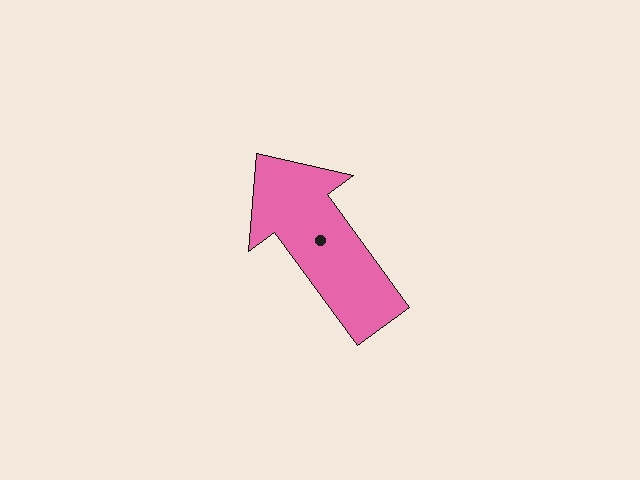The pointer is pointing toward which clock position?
Roughly 11 o'clock.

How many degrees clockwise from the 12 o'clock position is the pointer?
Approximately 324 degrees.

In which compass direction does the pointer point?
Northwest.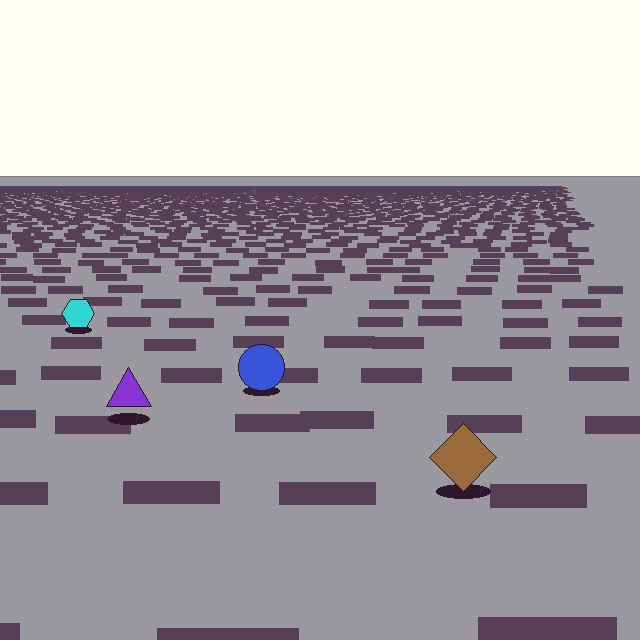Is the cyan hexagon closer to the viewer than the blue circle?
No. The blue circle is closer — you can tell from the texture gradient: the ground texture is coarser near it.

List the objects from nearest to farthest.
From nearest to farthest: the brown diamond, the purple triangle, the blue circle, the cyan hexagon.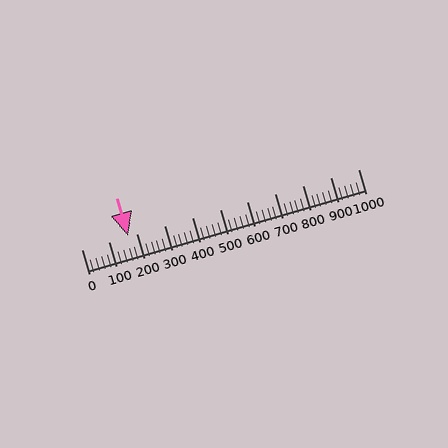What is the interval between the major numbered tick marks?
The major tick marks are spaced 100 units apart.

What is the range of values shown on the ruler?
The ruler shows values from 0 to 1000.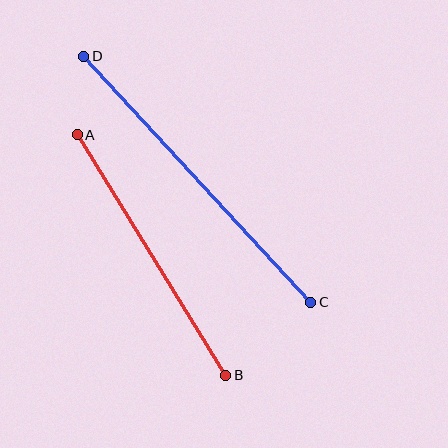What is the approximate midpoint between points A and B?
The midpoint is at approximately (152, 255) pixels.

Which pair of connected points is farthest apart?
Points C and D are farthest apart.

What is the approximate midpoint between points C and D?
The midpoint is at approximately (197, 179) pixels.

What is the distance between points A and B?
The distance is approximately 283 pixels.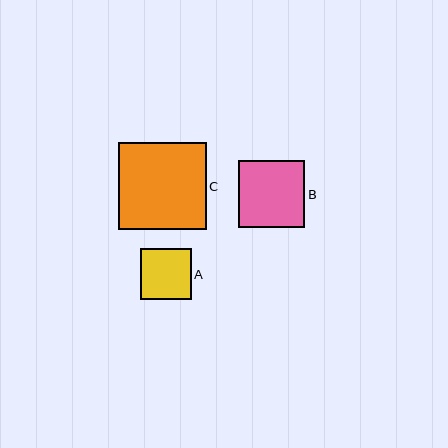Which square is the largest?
Square C is the largest with a size of approximately 87 pixels.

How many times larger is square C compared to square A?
Square C is approximately 1.7 times the size of square A.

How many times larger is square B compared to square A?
Square B is approximately 1.3 times the size of square A.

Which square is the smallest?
Square A is the smallest with a size of approximately 51 pixels.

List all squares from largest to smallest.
From largest to smallest: C, B, A.